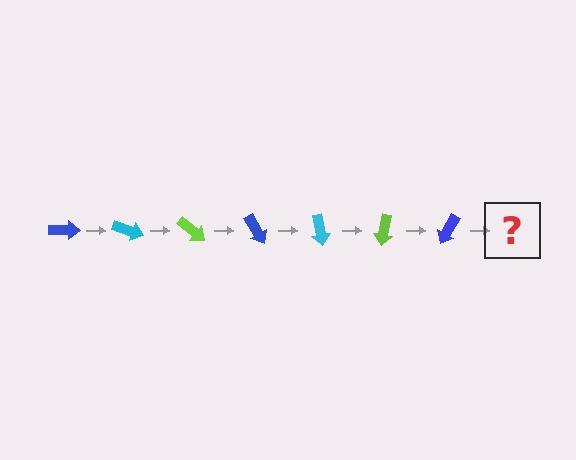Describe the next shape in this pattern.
It should be a cyan arrow, rotated 140 degrees from the start.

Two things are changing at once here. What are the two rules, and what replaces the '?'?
The two rules are that it rotates 20 degrees each step and the color cycles through blue, cyan, and lime. The '?' should be a cyan arrow, rotated 140 degrees from the start.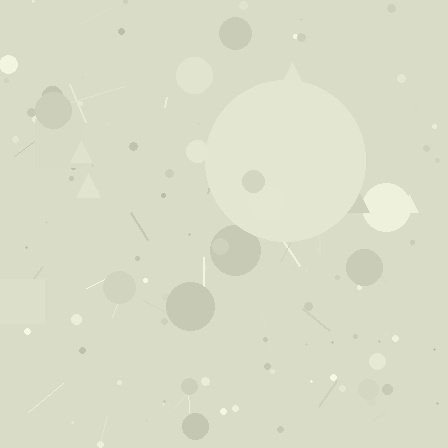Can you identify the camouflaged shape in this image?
The camouflaged shape is a circle.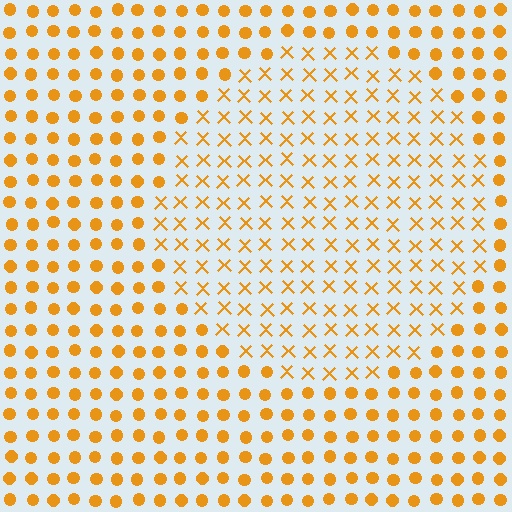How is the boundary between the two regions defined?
The boundary is defined by a change in element shape: X marks inside vs. circles outside. All elements share the same color and spacing.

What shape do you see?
I see a circle.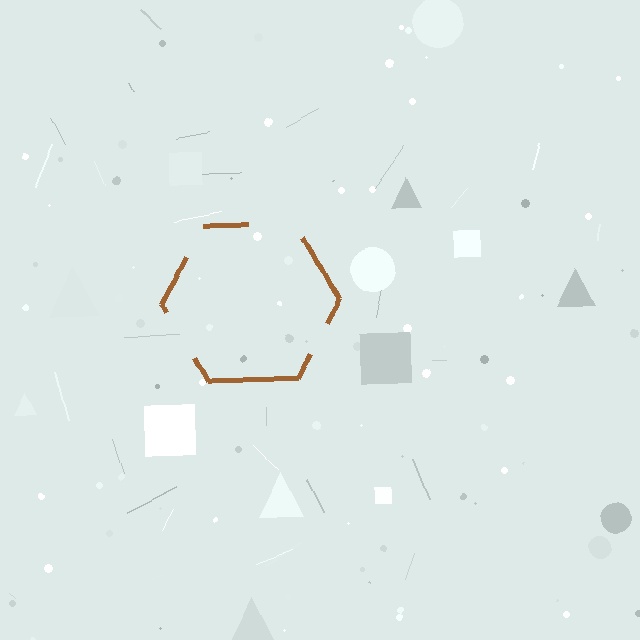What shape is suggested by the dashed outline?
The dashed outline suggests a hexagon.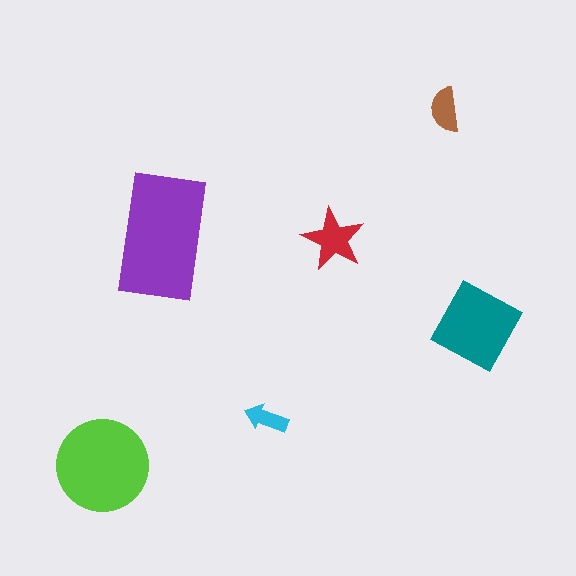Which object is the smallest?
The cyan arrow.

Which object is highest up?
The brown semicircle is topmost.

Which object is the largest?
The purple rectangle.